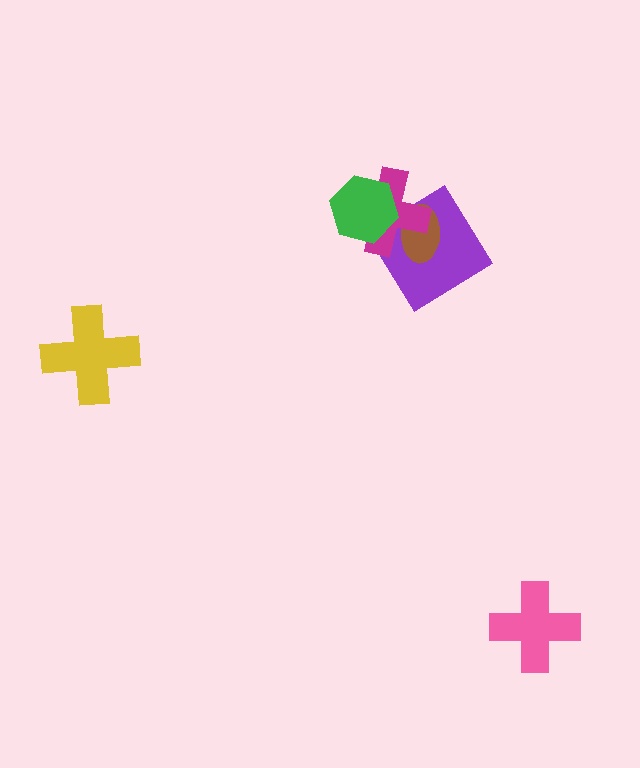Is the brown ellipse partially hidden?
Yes, it is partially covered by another shape.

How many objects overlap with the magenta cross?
3 objects overlap with the magenta cross.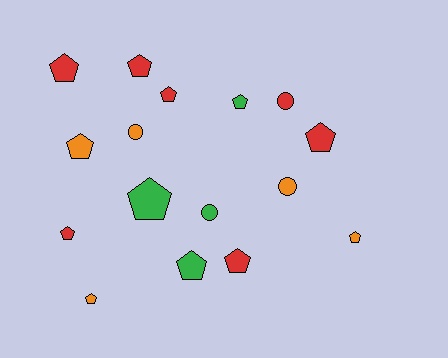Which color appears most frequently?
Red, with 7 objects.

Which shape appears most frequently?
Pentagon, with 12 objects.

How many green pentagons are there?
There are 3 green pentagons.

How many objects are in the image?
There are 16 objects.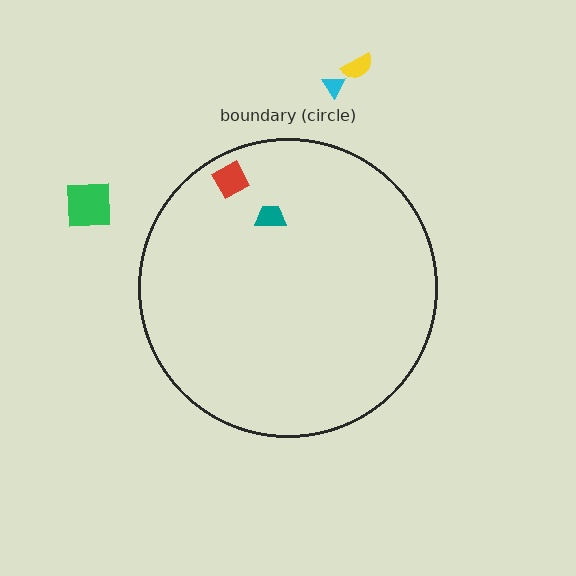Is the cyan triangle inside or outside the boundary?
Outside.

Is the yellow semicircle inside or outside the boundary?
Outside.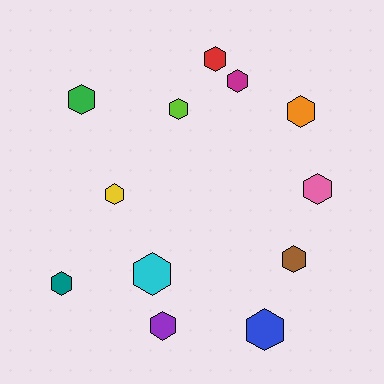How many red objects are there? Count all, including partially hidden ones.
There is 1 red object.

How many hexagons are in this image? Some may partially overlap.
There are 12 hexagons.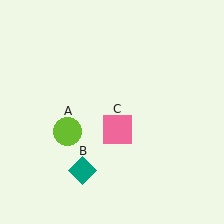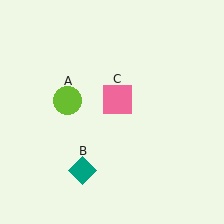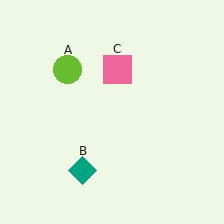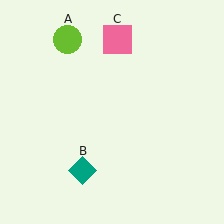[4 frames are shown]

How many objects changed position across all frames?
2 objects changed position: lime circle (object A), pink square (object C).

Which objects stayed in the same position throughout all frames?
Teal diamond (object B) remained stationary.